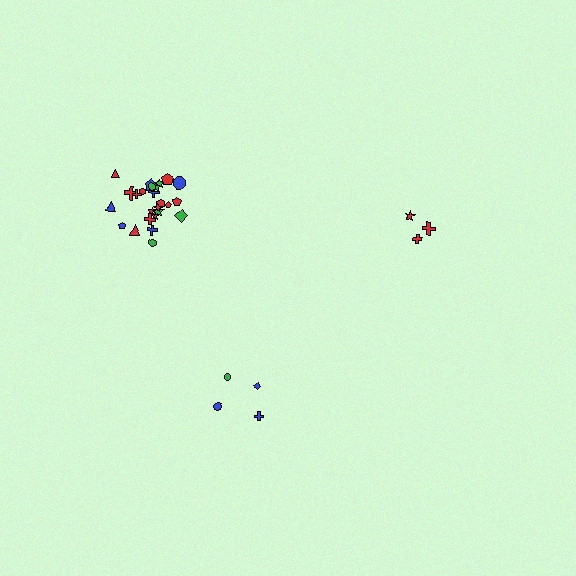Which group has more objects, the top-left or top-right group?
The top-left group.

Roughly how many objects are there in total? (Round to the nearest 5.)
Roughly 30 objects in total.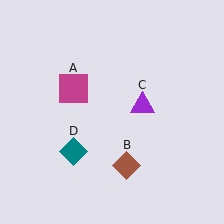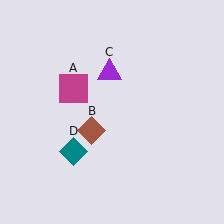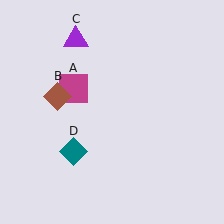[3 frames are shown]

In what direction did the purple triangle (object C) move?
The purple triangle (object C) moved up and to the left.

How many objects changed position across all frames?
2 objects changed position: brown diamond (object B), purple triangle (object C).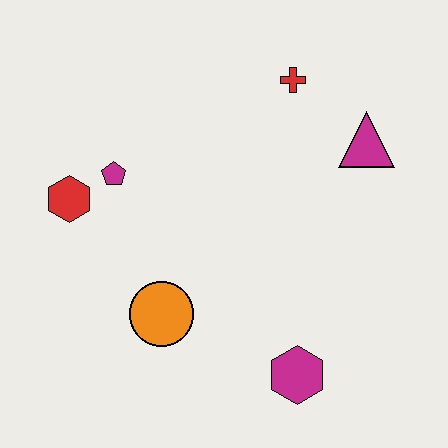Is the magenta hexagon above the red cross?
No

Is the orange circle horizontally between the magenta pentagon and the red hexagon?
No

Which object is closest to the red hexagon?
The magenta pentagon is closest to the red hexagon.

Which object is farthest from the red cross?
The magenta hexagon is farthest from the red cross.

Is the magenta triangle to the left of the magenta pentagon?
No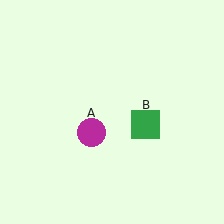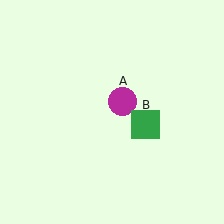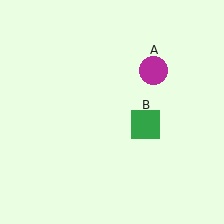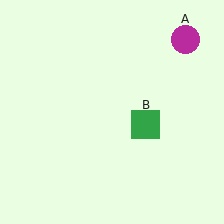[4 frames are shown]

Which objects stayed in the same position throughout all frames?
Green square (object B) remained stationary.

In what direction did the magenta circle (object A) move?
The magenta circle (object A) moved up and to the right.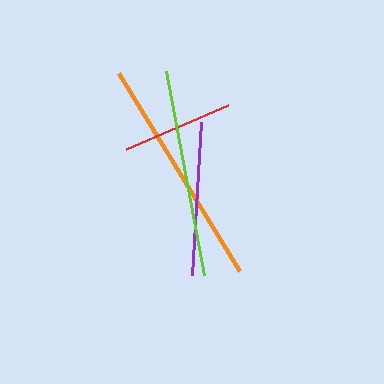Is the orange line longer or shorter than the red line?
The orange line is longer than the red line.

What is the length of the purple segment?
The purple segment is approximately 153 pixels long.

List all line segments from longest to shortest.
From longest to shortest: orange, lime, purple, red.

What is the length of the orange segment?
The orange segment is approximately 232 pixels long.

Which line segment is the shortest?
The red line is the shortest at approximately 111 pixels.